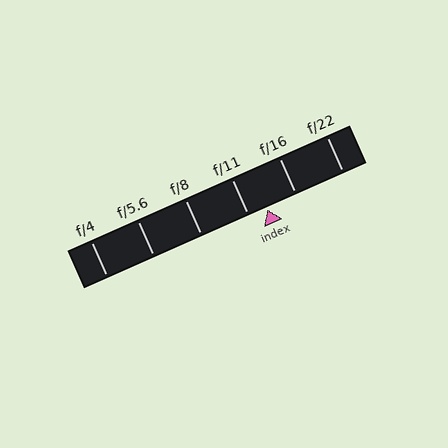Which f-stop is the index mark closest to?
The index mark is closest to f/11.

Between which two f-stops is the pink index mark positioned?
The index mark is between f/11 and f/16.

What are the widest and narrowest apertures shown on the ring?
The widest aperture shown is f/4 and the narrowest is f/22.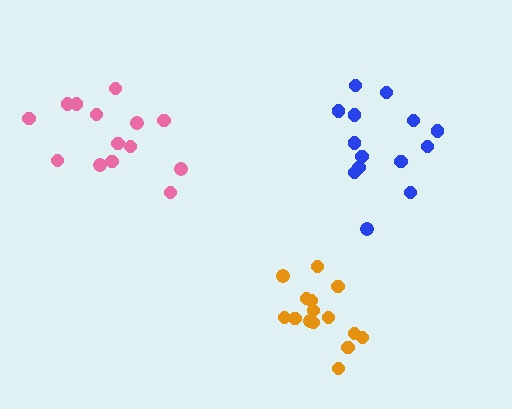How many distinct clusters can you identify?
There are 3 distinct clusters.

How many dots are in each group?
Group 1: 14 dots, Group 2: 15 dots, Group 3: 14 dots (43 total).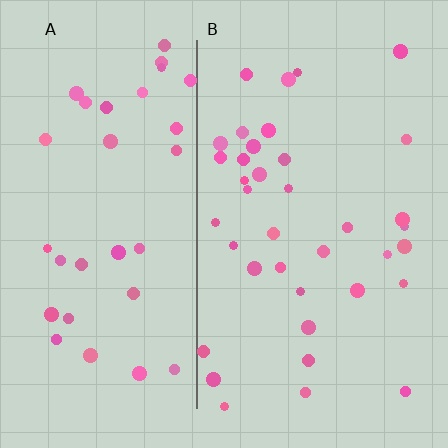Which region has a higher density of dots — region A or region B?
B (the right).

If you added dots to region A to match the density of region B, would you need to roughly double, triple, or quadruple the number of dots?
Approximately double.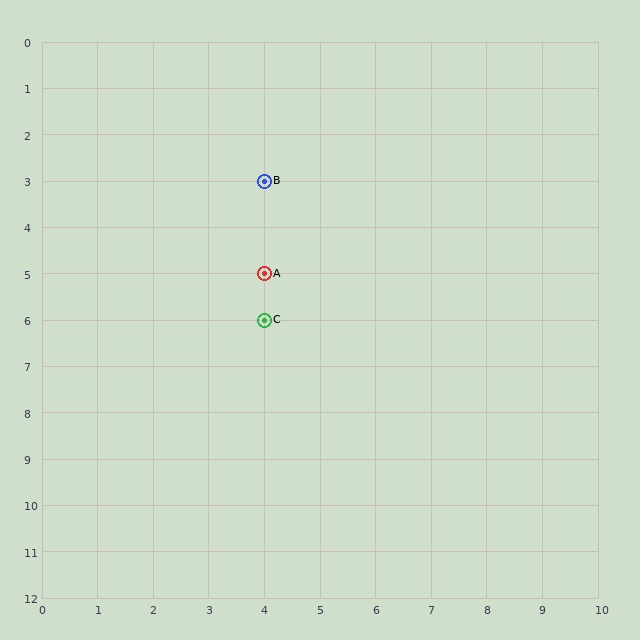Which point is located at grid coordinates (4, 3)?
Point B is at (4, 3).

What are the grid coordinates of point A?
Point A is at grid coordinates (4, 5).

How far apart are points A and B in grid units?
Points A and B are 2 rows apart.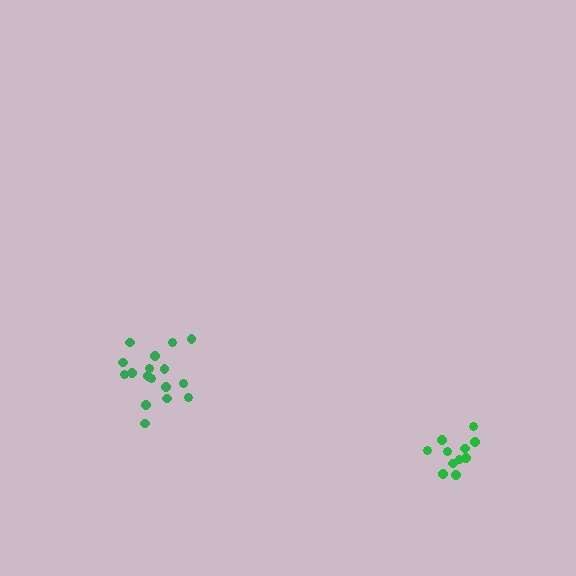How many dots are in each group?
Group 1: 11 dots, Group 2: 17 dots (28 total).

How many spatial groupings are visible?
There are 2 spatial groupings.